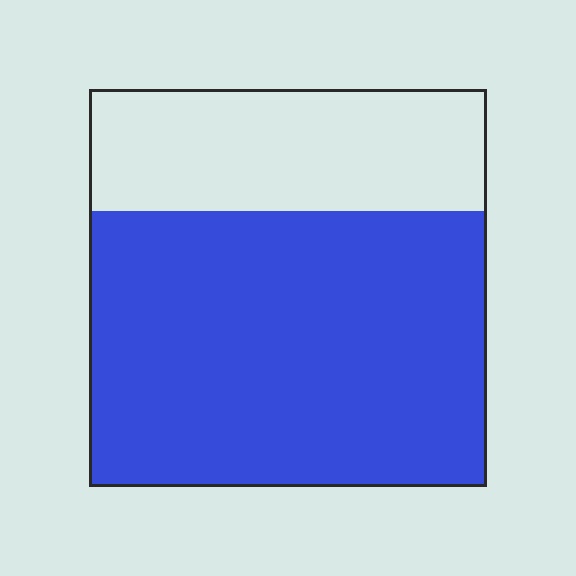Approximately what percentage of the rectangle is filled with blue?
Approximately 70%.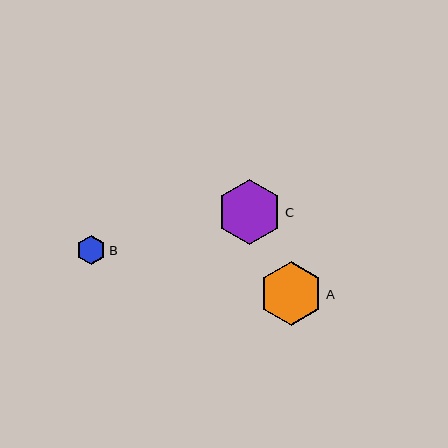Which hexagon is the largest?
Hexagon C is the largest with a size of approximately 65 pixels.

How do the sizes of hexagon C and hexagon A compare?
Hexagon C and hexagon A are approximately the same size.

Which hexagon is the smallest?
Hexagon B is the smallest with a size of approximately 29 pixels.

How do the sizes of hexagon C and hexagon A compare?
Hexagon C and hexagon A are approximately the same size.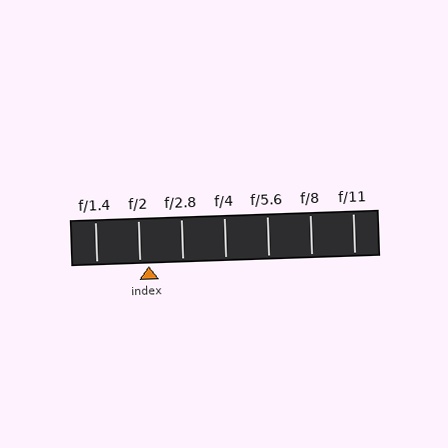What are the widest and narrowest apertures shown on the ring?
The widest aperture shown is f/1.4 and the narrowest is f/11.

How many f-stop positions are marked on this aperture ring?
There are 7 f-stop positions marked.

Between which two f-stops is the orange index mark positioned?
The index mark is between f/2 and f/2.8.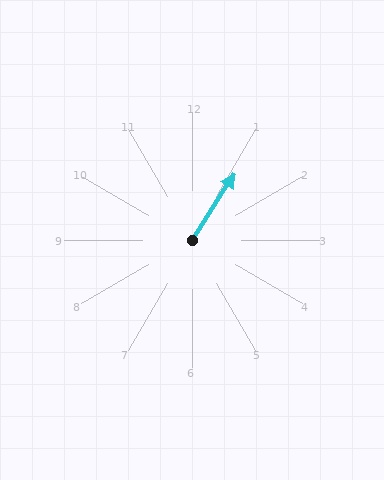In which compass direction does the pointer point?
Northeast.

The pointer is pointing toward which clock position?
Roughly 1 o'clock.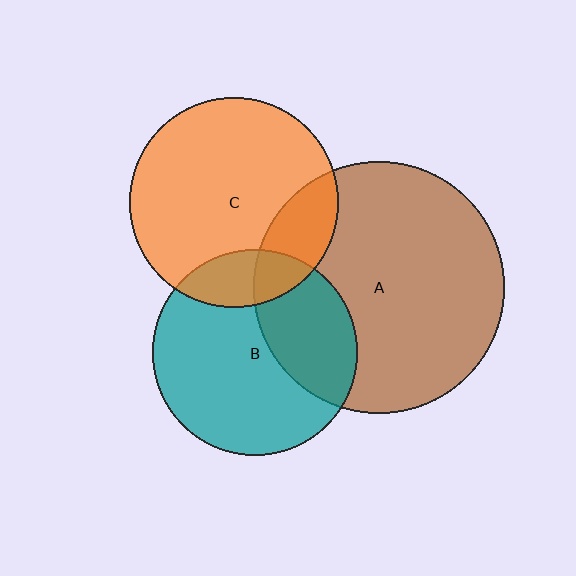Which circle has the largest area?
Circle A (brown).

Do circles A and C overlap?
Yes.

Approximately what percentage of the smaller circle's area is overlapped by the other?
Approximately 20%.